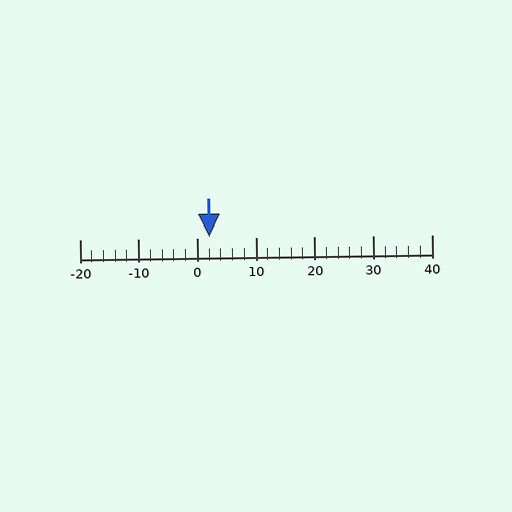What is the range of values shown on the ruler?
The ruler shows values from -20 to 40.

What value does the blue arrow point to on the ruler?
The blue arrow points to approximately 2.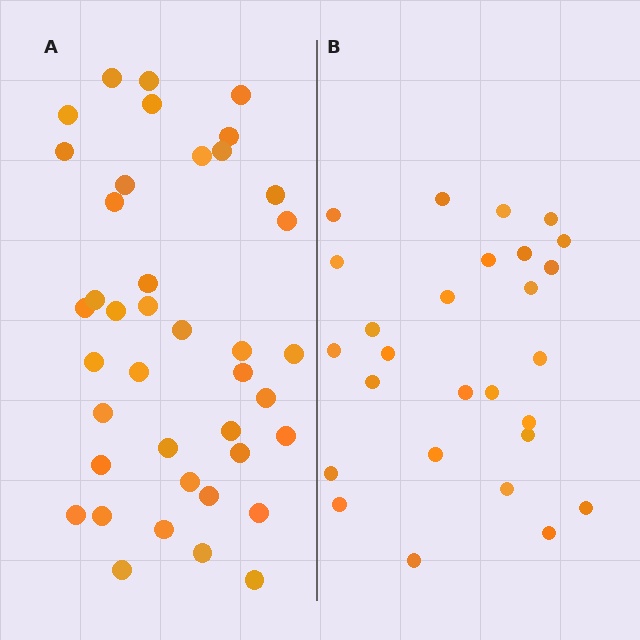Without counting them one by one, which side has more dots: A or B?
Region A (the left region) has more dots.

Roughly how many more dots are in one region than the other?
Region A has approximately 15 more dots than region B.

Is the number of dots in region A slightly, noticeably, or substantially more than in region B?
Region A has substantially more. The ratio is roughly 1.5 to 1.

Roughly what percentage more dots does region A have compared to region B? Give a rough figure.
About 50% more.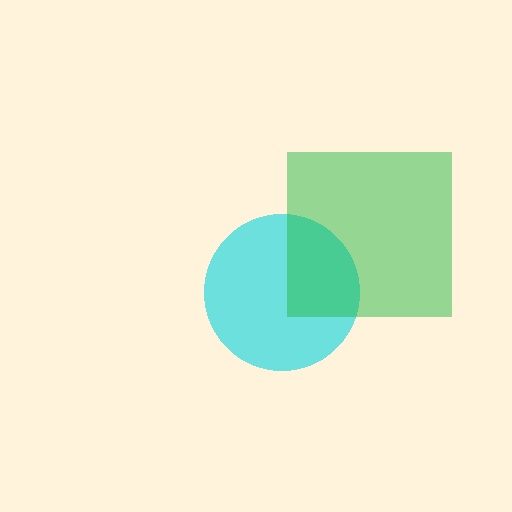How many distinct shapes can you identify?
There are 2 distinct shapes: a cyan circle, a green square.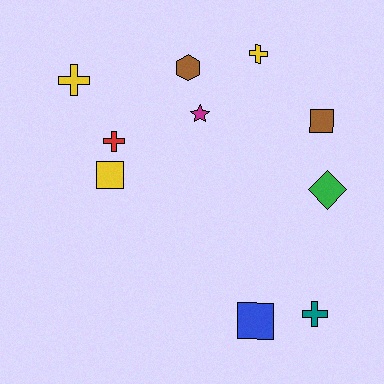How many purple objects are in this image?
There are no purple objects.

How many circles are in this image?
There are no circles.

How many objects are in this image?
There are 10 objects.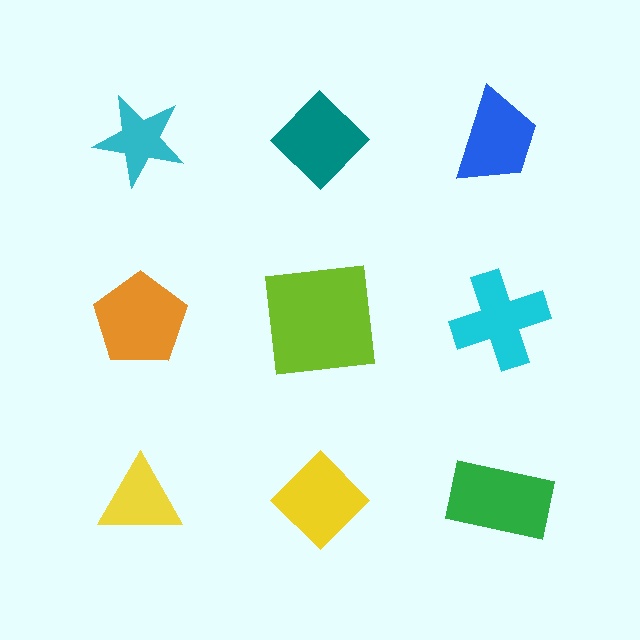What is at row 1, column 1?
A cyan star.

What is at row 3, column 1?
A yellow triangle.